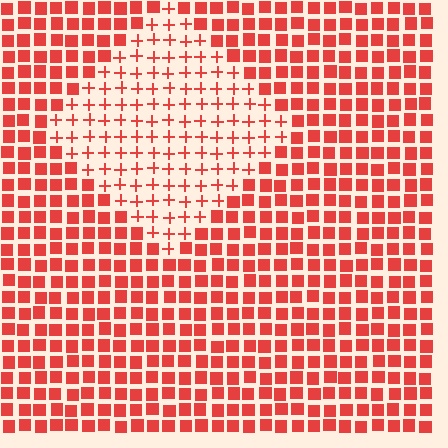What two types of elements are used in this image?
The image uses plus signs inside the diamond region and squares outside it.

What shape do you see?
I see a diamond.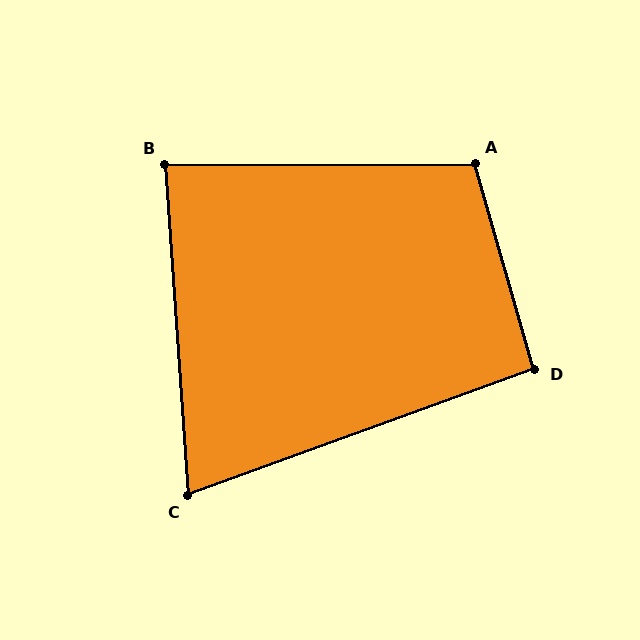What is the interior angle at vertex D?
Approximately 94 degrees (approximately right).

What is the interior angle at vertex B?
Approximately 86 degrees (approximately right).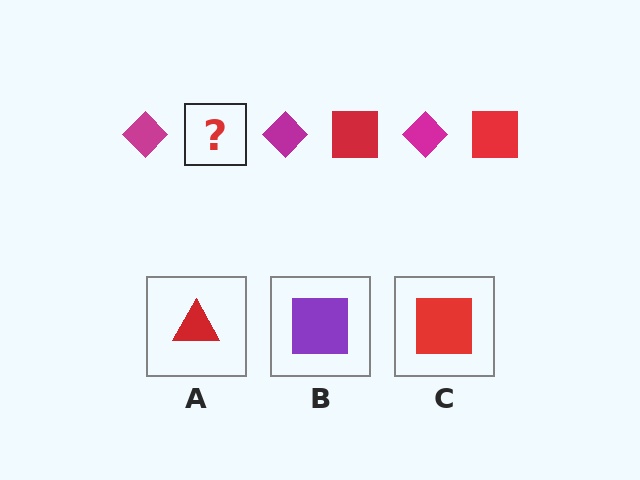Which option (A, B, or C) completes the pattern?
C.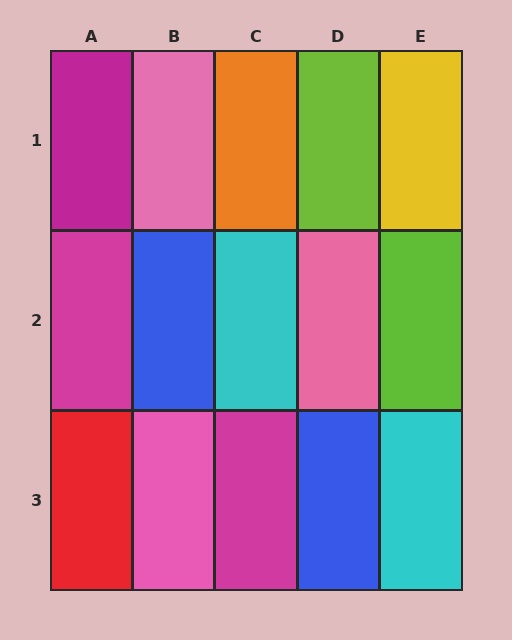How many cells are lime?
2 cells are lime.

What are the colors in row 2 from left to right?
Magenta, blue, cyan, pink, lime.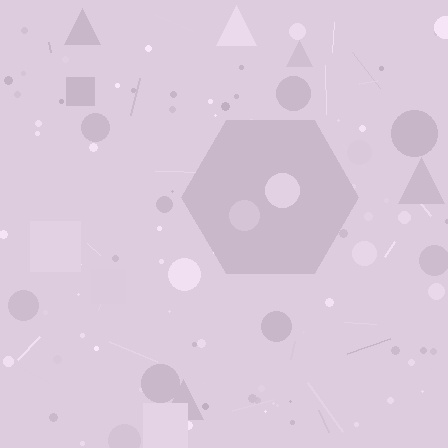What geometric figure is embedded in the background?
A hexagon is embedded in the background.